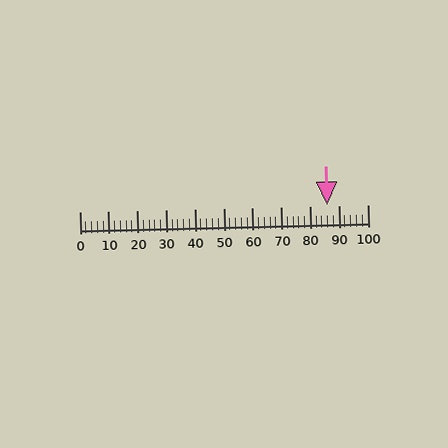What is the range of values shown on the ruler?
The ruler shows values from 0 to 100.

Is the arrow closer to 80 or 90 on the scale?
The arrow is closer to 90.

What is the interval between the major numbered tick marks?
The major tick marks are spaced 10 units apart.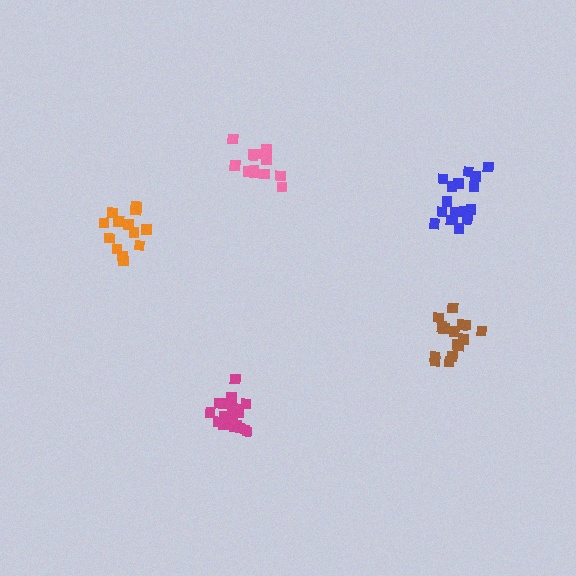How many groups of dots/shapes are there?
There are 5 groups.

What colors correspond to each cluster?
The clusters are colored: pink, blue, brown, magenta, orange.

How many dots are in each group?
Group 1: 12 dots, Group 2: 18 dots, Group 3: 15 dots, Group 4: 18 dots, Group 5: 13 dots (76 total).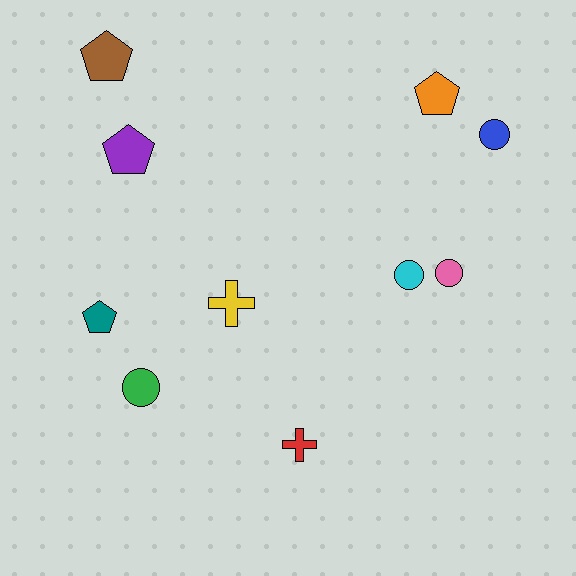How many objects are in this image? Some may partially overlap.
There are 10 objects.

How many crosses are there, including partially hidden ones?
There are 2 crosses.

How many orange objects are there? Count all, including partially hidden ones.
There is 1 orange object.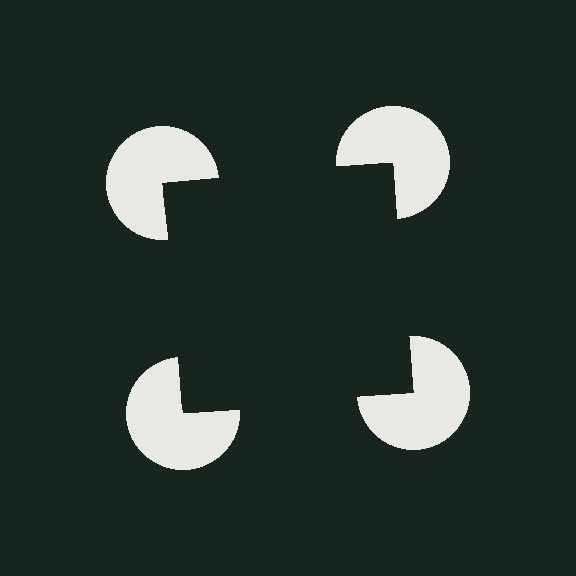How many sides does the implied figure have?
4 sides.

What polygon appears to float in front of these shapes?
An illusory square — its edges are inferred from the aligned wedge cuts in the pac-man discs, not physically drawn.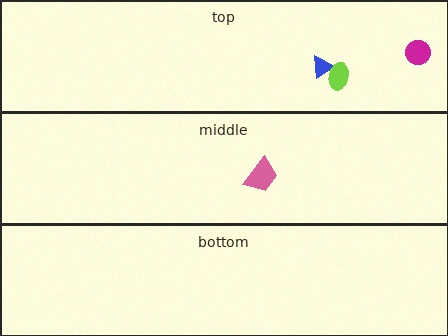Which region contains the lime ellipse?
The top region.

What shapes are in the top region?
The blue triangle, the lime ellipse, the magenta circle.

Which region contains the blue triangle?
The top region.